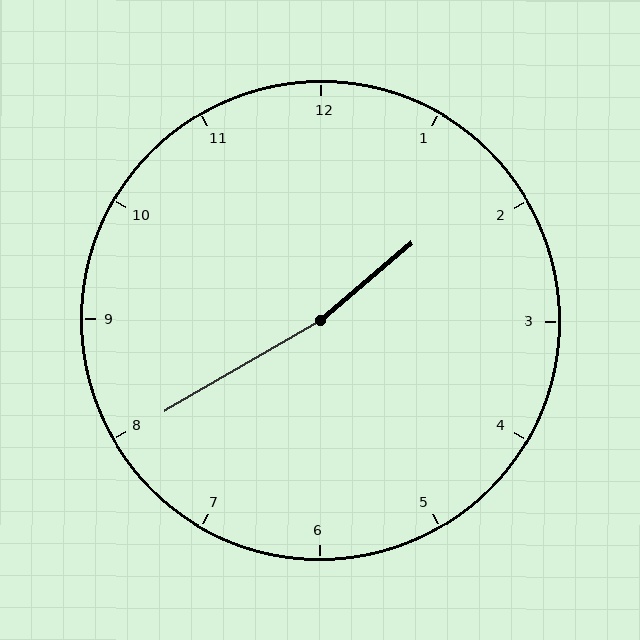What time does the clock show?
1:40.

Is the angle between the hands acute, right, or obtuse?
It is obtuse.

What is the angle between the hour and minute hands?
Approximately 170 degrees.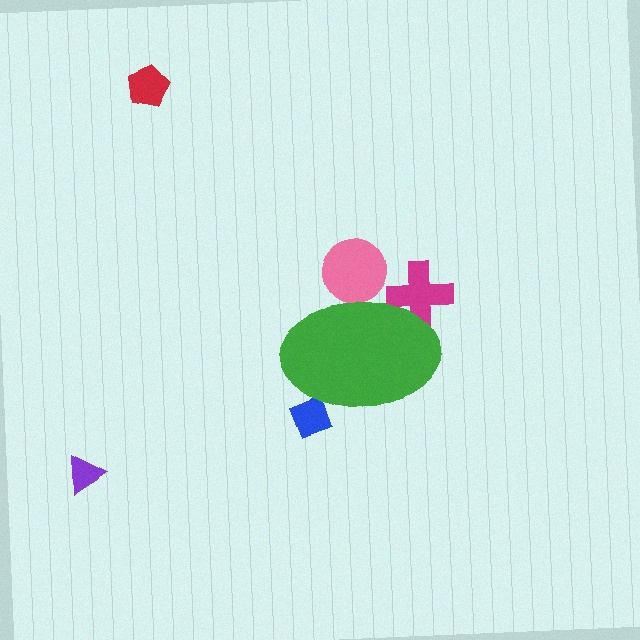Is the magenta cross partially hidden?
Yes, the magenta cross is partially hidden behind the green ellipse.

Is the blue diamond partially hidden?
Yes, the blue diamond is partially hidden behind the green ellipse.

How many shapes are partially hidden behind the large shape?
3 shapes are partially hidden.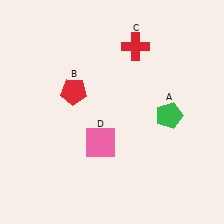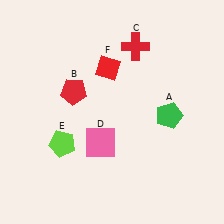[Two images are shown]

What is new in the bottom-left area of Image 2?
A lime pentagon (E) was added in the bottom-left area of Image 2.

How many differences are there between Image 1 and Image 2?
There are 2 differences between the two images.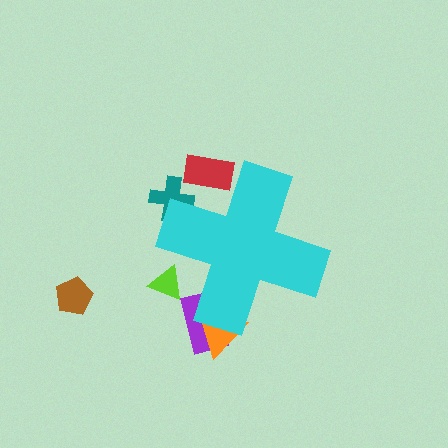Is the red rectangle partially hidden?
Yes, the red rectangle is partially hidden behind the cyan cross.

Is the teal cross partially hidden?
Yes, the teal cross is partially hidden behind the cyan cross.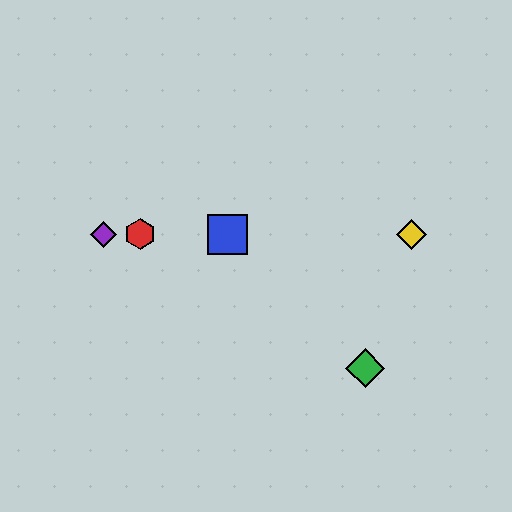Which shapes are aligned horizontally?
The red hexagon, the blue square, the yellow diamond, the purple diamond are aligned horizontally.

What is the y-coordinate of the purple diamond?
The purple diamond is at y≈234.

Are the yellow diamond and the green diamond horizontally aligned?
No, the yellow diamond is at y≈234 and the green diamond is at y≈368.